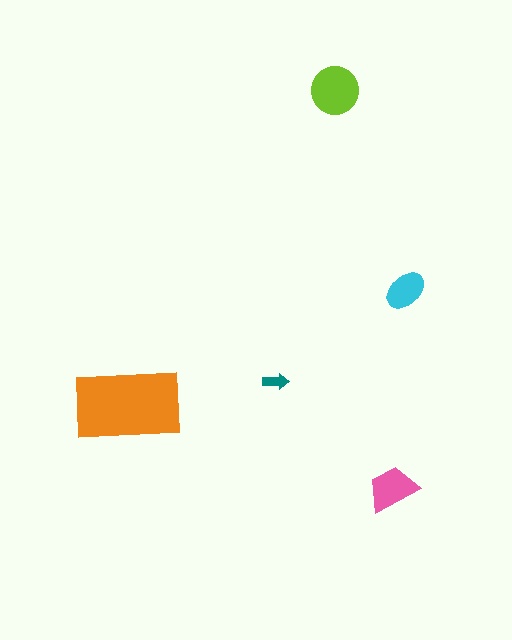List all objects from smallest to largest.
The teal arrow, the cyan ellipse, the pink trapezoid, the lime circle, the orange rectangle.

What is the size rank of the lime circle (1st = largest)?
2nd.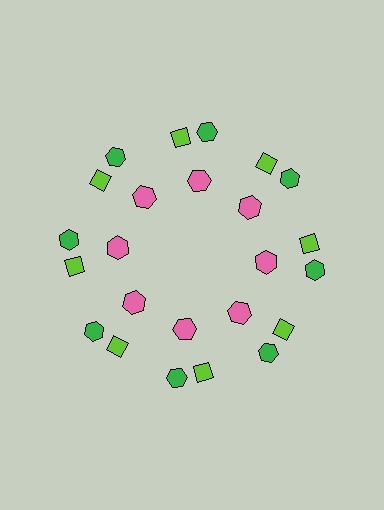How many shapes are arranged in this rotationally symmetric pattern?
There are 24 shapes, arranged in 8 groups of 3.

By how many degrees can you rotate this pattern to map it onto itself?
The pattern maps onto itself every 45 degrees of rotation.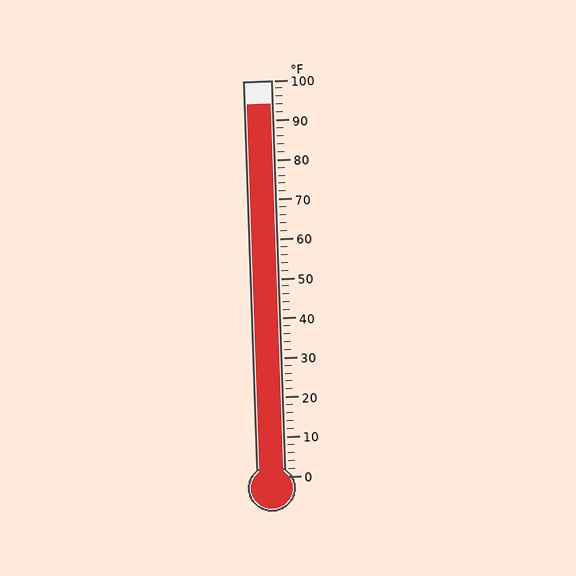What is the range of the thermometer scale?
The thermometer scale ranges from 0°F to 100°F.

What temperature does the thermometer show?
The thermometer shows approximately 94°F.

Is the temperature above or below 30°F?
The temperature is above 30°F.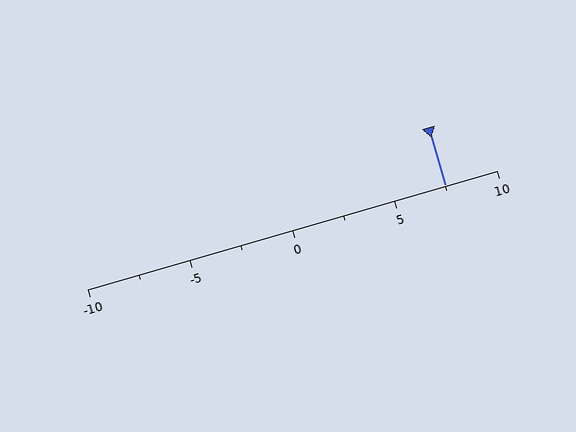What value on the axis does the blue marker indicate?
The marker indicates approximately 7.5.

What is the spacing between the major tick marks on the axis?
The major ticks are spaced 5 apart.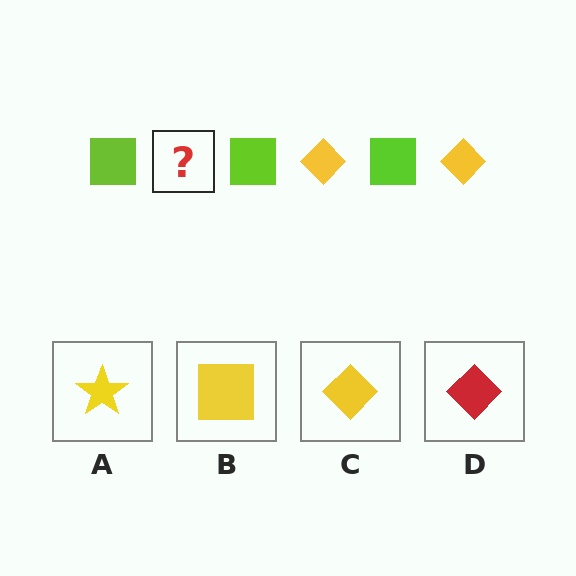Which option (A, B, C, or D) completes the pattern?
C.